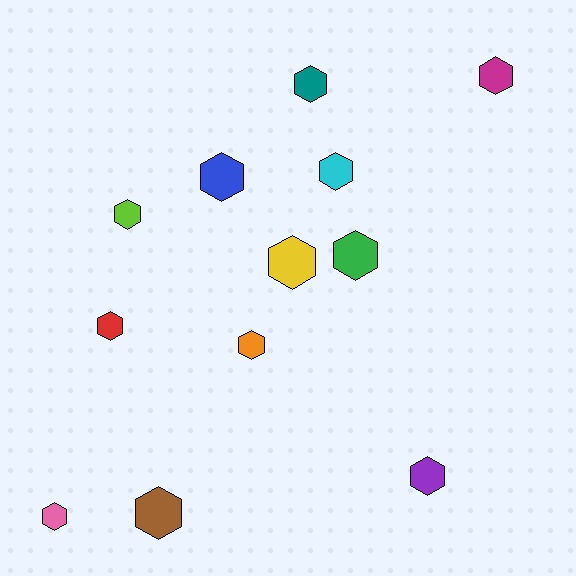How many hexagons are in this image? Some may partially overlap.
There are 12 hexagons.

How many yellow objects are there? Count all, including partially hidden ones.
There is 1 yellow object.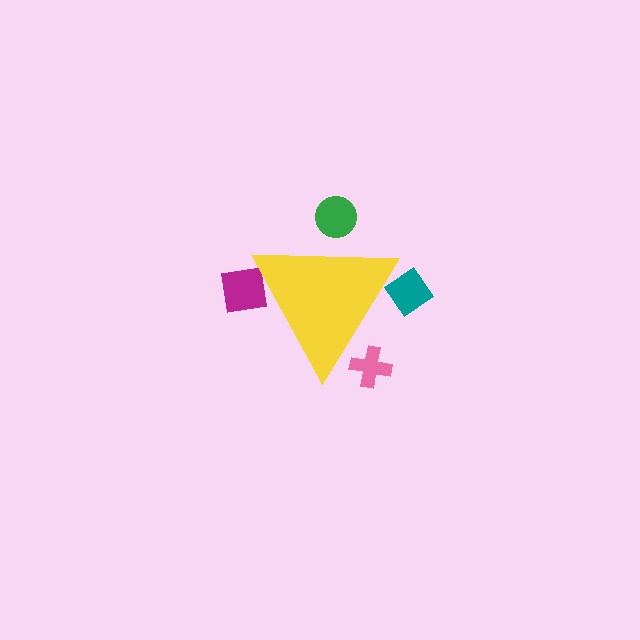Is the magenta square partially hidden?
Yes, the magenta square is partially hidden behind the yellow triangle.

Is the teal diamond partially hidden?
Yes, the teal diamond is partially hidden behind the yellow triangle.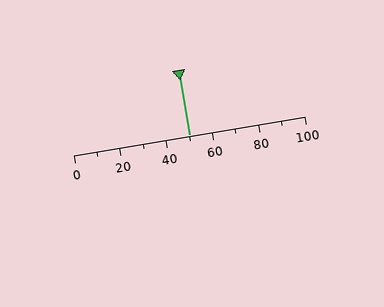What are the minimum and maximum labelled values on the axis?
The axis runs from 0 to 100.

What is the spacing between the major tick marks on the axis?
The major ticks are spaced 20 apart.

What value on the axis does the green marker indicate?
The marker indicates approximately 50.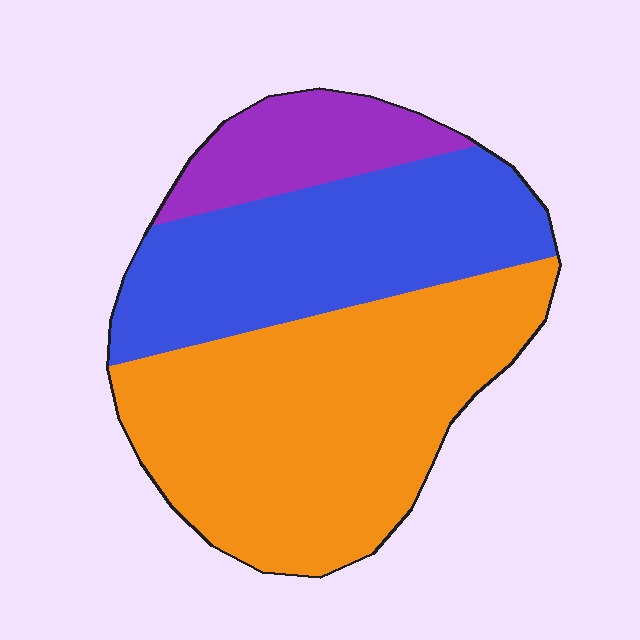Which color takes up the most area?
Orange, at roughly 50%.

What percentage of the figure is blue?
Blue covers around 35% of the figure.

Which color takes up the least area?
Purple, at roughly 15%.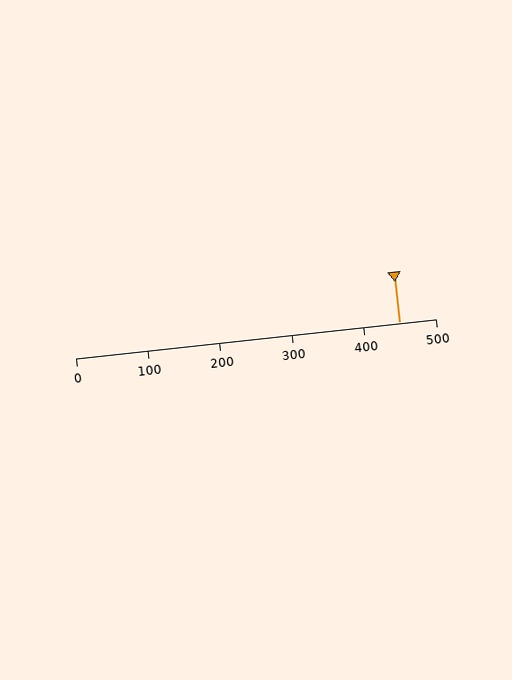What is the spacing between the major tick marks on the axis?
The major ticks are spaced 100 apart.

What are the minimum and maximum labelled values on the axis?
The axis runs from 0 to 500.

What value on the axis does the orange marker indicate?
The marker indicates approximately 450.